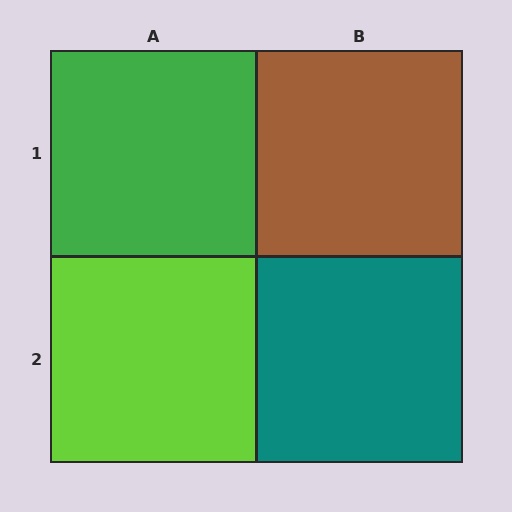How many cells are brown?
1 cell is brown.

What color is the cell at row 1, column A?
Green.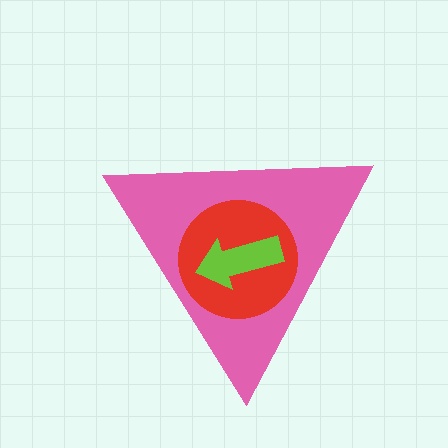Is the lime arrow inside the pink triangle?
Yes.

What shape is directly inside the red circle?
The lime arrow.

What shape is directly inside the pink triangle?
The red circle.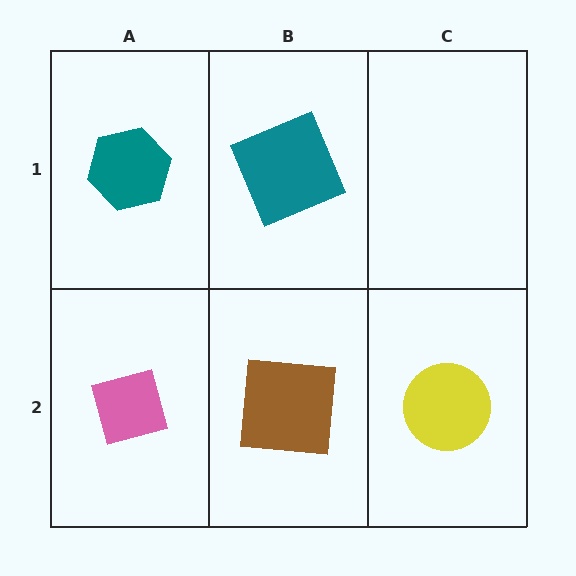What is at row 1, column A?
A teal hexagon.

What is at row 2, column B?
A brown square.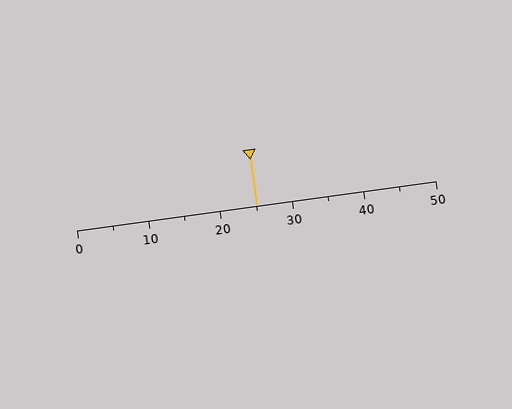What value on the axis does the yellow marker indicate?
The marker indicates approximately 25.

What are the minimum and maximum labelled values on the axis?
The axis runs from 0 to 50.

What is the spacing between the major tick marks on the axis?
The major ticks are spaced 10 apart.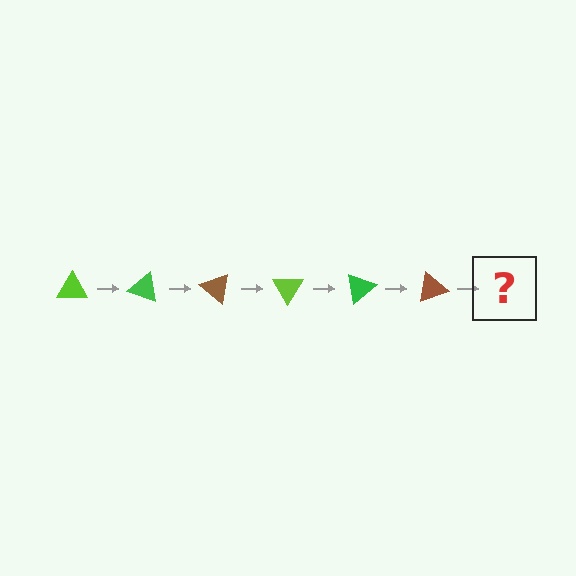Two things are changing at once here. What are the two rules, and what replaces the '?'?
The two rules are that it rotates 20 degrees each step and the color cycles through lime, green, and brown. The '?' should be a lime triangle, rotated 120 degrees from the start.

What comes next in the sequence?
The next element should be a lime triangle, rotated 120 degrees from the start.